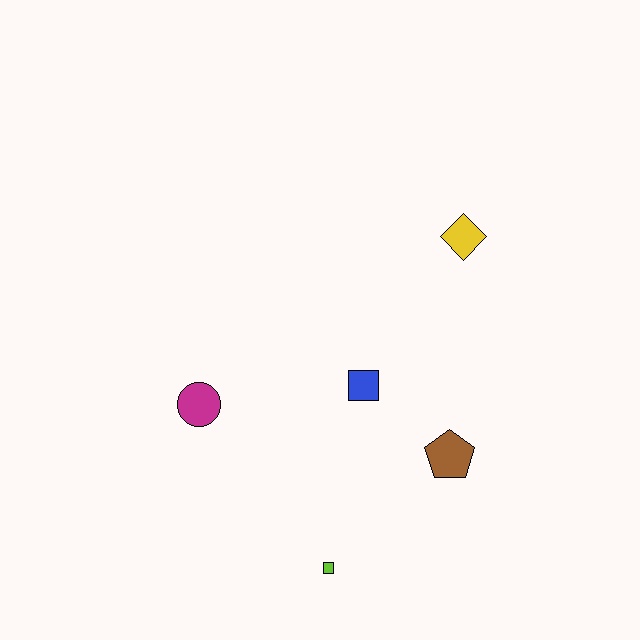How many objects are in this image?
There are 5 objects.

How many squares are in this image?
There are 2 squares.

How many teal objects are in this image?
There are no teal objects.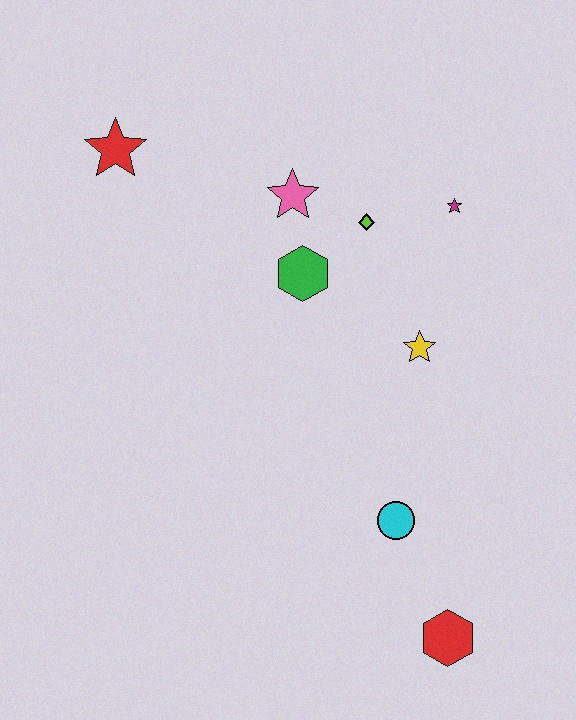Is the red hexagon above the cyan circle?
No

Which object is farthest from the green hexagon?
The red hexagon is farthest from the green hexagon.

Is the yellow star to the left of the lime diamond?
No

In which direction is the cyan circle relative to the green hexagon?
The cyan circle is below the green hexagon.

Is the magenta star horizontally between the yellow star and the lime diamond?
No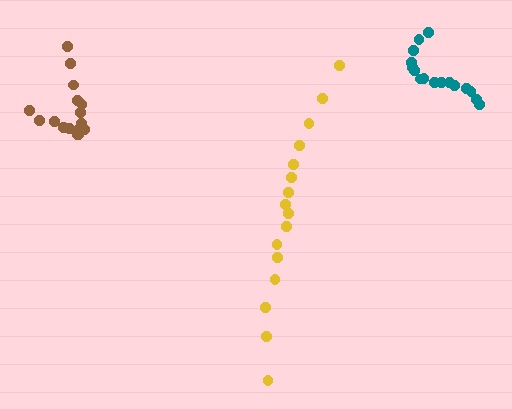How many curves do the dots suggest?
There are 3 distinct paths.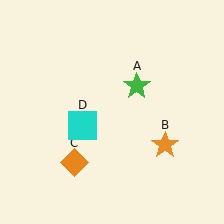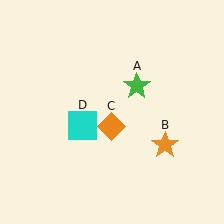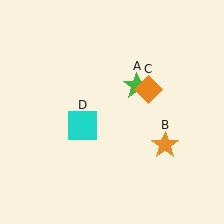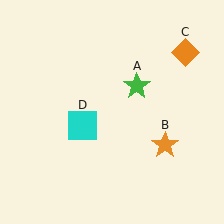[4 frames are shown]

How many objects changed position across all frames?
1 object changed position: orange diamond (object C).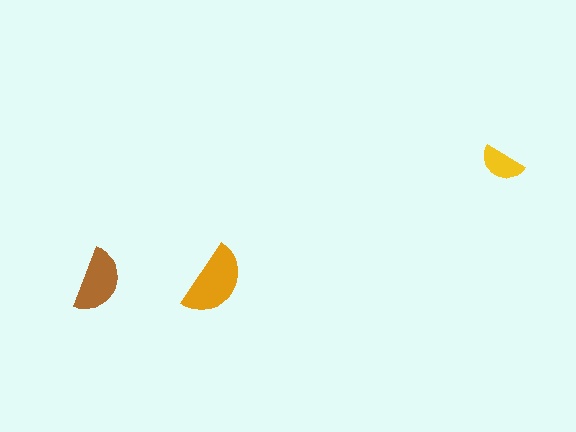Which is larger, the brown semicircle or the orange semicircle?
The orange one.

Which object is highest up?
The yellow semicircle is topmost.